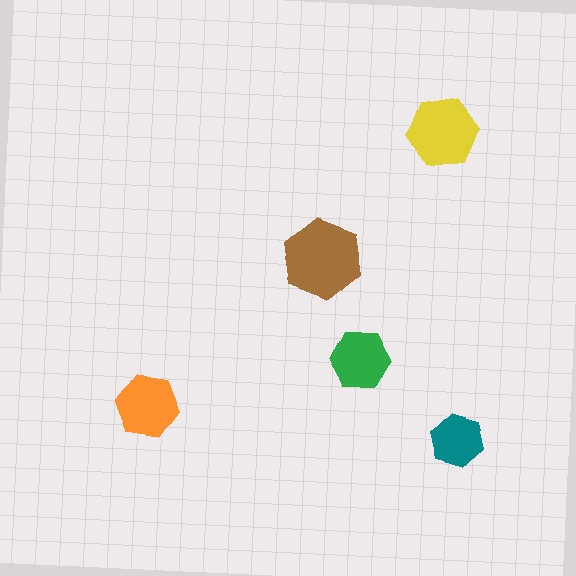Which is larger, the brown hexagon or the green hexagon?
The brown one.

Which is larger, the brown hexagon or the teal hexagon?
The brown one.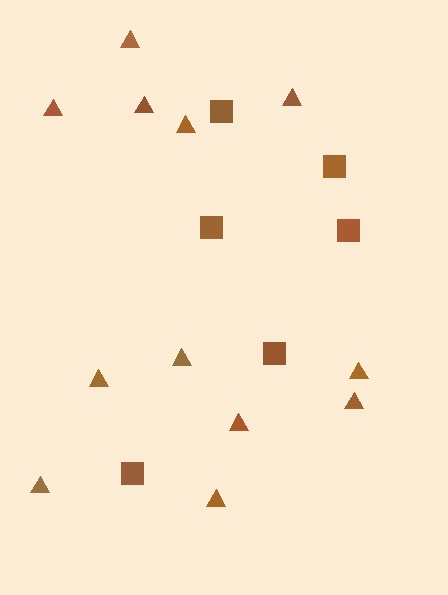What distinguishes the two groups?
There are 2 groups: one group of triangles (12) and one group of squares (6).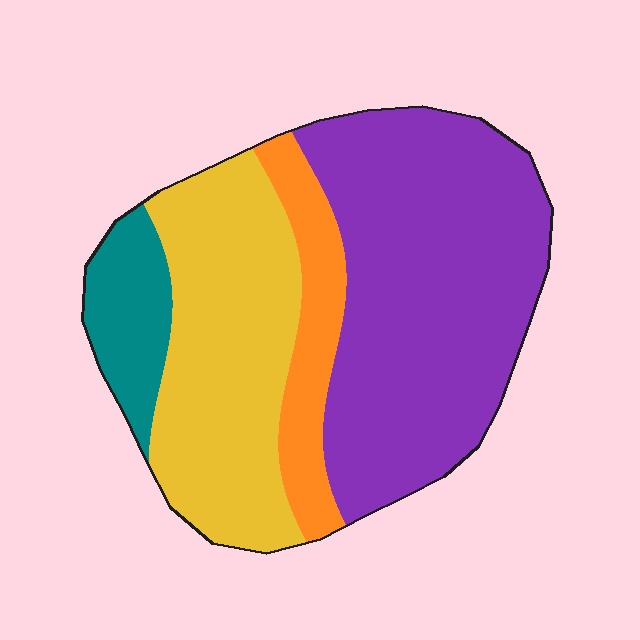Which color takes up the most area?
Purple, at roughly 45%.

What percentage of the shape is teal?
Teal takes up less than a sixth of the shape.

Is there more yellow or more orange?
Yellow.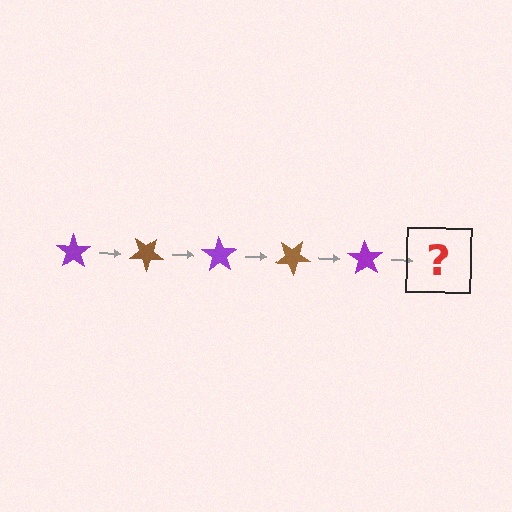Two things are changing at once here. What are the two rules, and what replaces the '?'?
The two rules are that it rotates 35 degrees each step and the color cycles through purple and brown. The '?' should be a brown star, rotated 175 degrees from the start.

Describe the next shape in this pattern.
It should be a brown star, rotated 175 degrees from the start.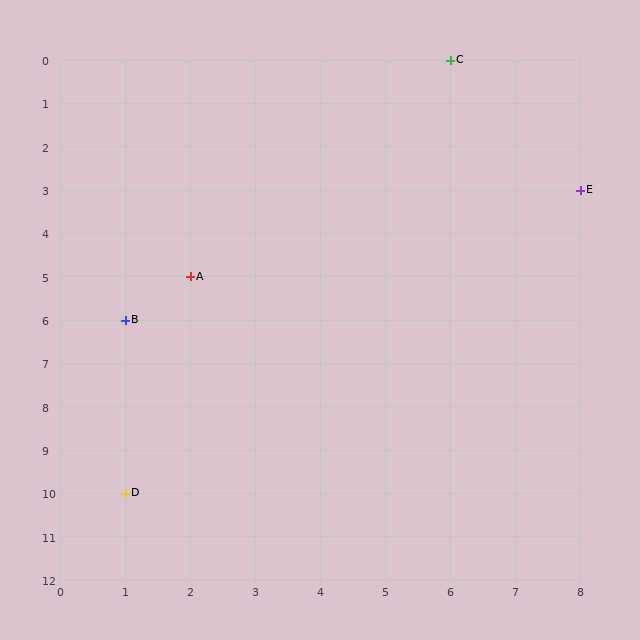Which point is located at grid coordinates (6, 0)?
Point C is at (6, 0).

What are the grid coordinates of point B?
Point B is at grid coordinates (1, 6).